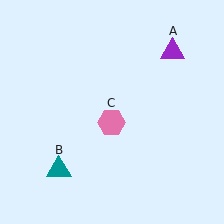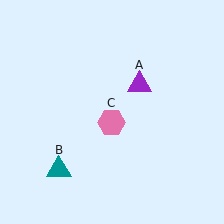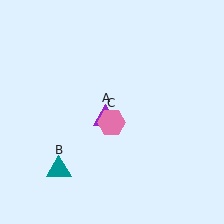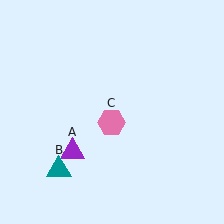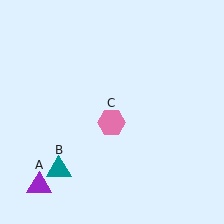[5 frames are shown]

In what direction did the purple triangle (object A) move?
The purple triangle (object A) moved down and to the left.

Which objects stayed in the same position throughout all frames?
Teal triangle (object B) and pink hexagon (object C) remained stationary.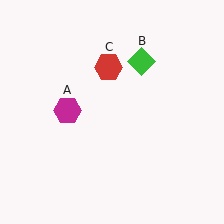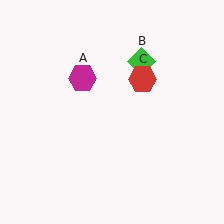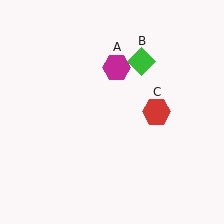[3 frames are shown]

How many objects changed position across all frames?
2 objects changed position: magenta hexagon (object A), red hexagon (object C).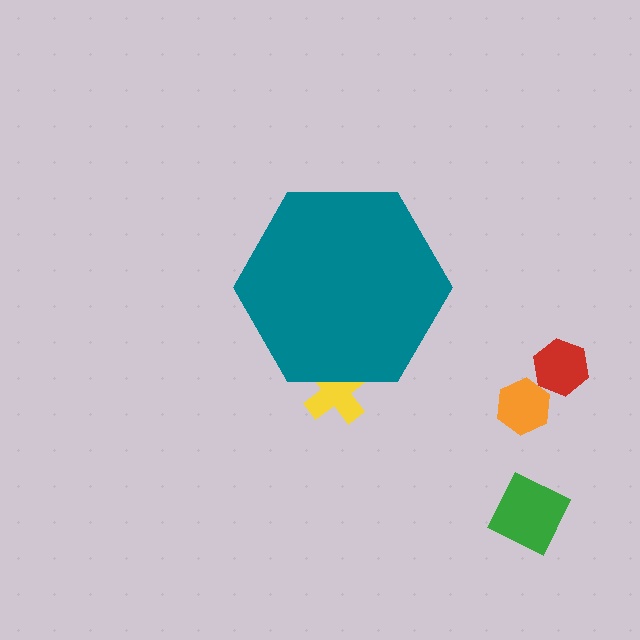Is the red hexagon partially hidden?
No, the red hexagon is fully visible.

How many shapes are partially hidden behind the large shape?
1 shape is partially hidden.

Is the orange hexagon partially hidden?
No, the orange hexagon is fully visible.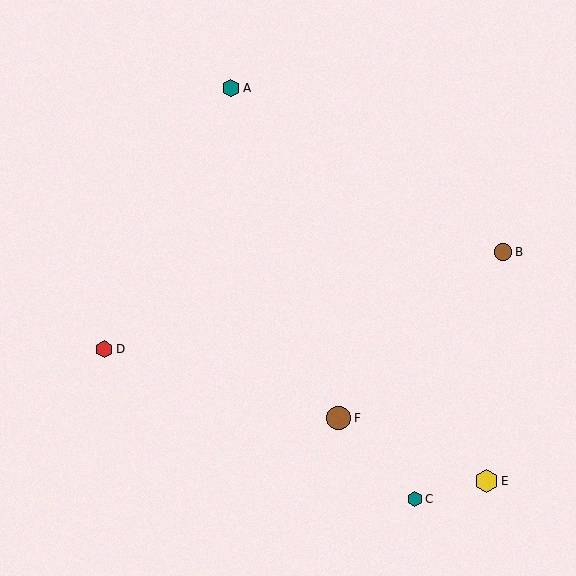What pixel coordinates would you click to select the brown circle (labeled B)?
Click at (503, 252) to select the brown circle B.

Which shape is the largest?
The brown circle (labeled F) is the largest.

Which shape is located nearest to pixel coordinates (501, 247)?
The brown circle (labeled B) at (503, 252) is nearest to that location.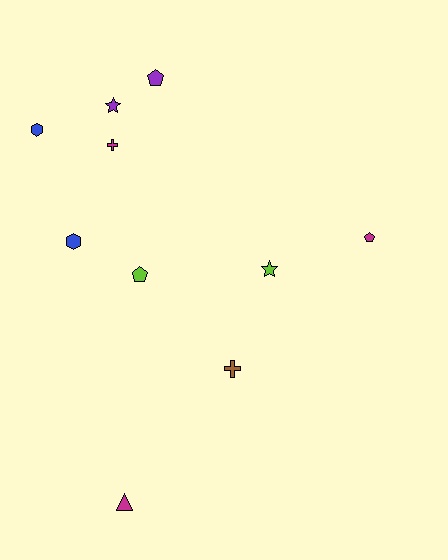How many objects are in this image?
There are 10 objects.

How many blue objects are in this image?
There are 2 blue objects.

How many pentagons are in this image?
There are 3 pentagons.